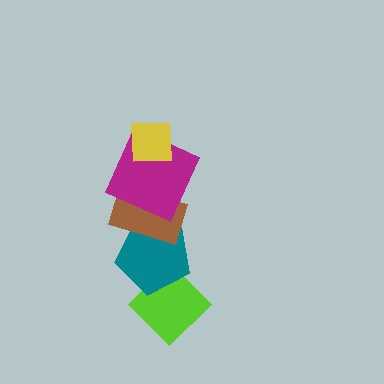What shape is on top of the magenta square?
The yellow square is on top of the magenta square.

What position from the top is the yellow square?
The yellow square is 1st from the top.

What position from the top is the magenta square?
The magenta square is 2nd from the top.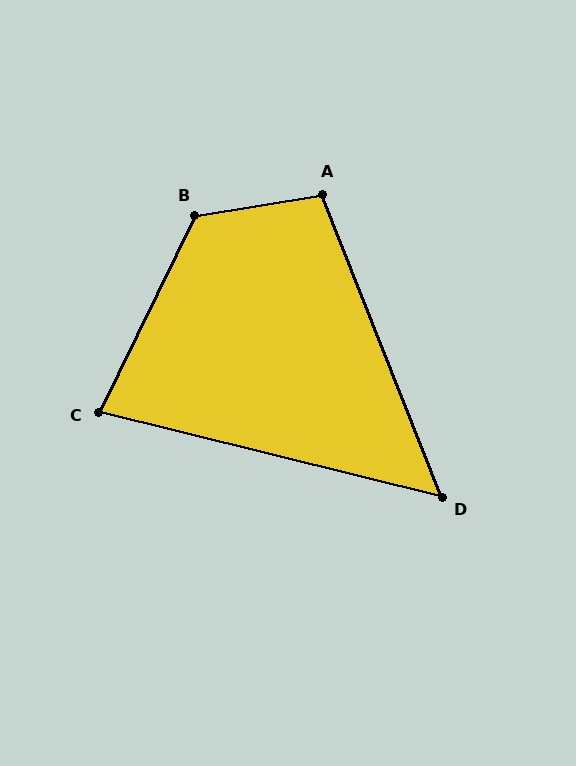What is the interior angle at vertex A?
Approximately 102 degrees (obtuse).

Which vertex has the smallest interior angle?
D, at approximately 55 degrees.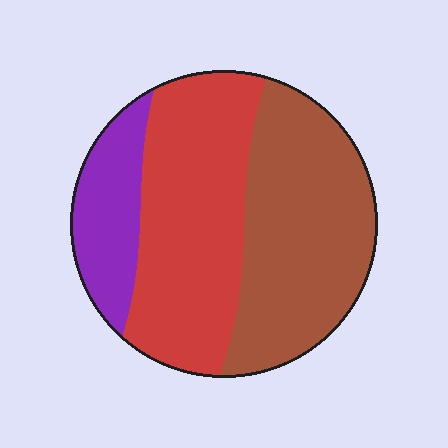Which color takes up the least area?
Purple, at roughly 15%.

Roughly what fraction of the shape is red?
Red covers 42% of the shape.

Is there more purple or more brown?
Brown.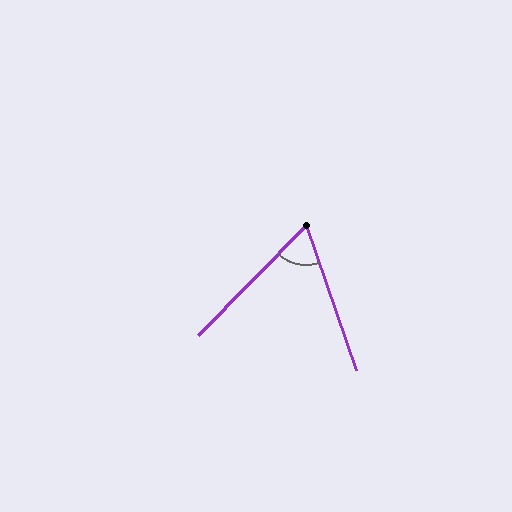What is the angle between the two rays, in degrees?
Approximately 64 degrees.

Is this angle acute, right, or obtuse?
It is acute.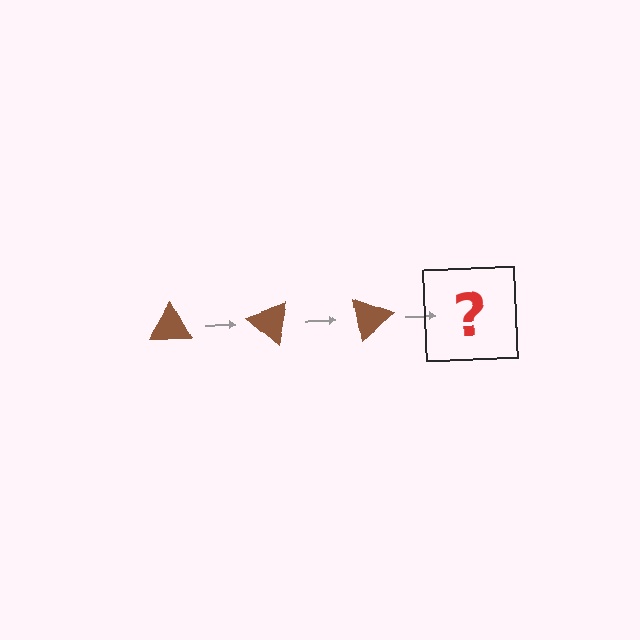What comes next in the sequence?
The next element should be a brown triangle rotated 120 degrees.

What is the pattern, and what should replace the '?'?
The pattern is that the triangle rotates 40 degrees each step. The '?' should be a brown triangle rotated 120 degrees.